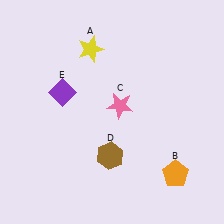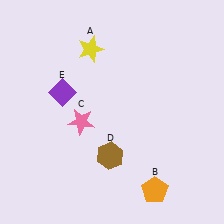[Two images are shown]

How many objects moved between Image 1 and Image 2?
2 objects moved between the two images.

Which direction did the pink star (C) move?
The pink star (C) moved left.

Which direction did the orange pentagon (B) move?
The orange pentagon (B) moved left.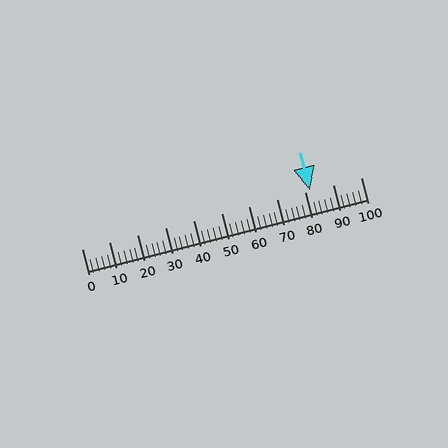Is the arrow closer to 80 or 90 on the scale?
The arrow is closer to 80.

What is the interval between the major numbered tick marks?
The major tick marks are spaced 10 units apart.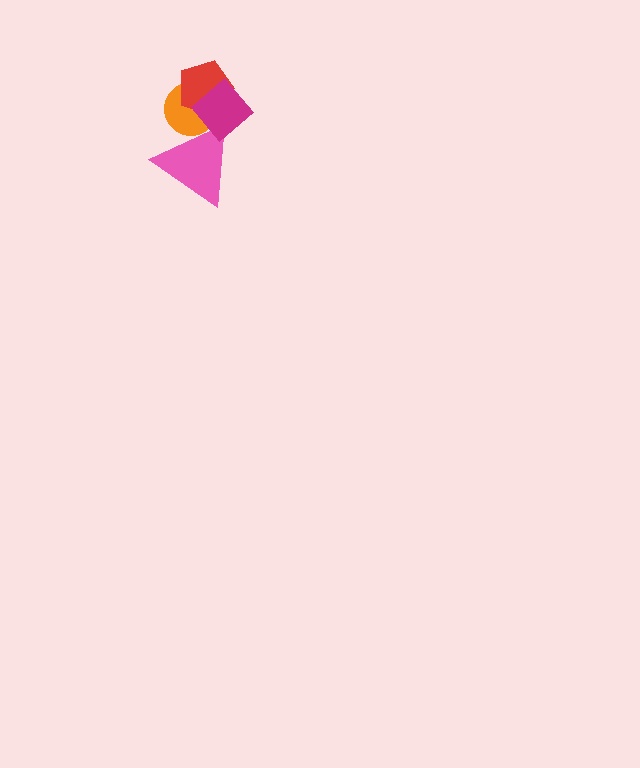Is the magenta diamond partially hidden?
No, no other shape covers it.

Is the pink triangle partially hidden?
Yes, it is partially covered by another shape.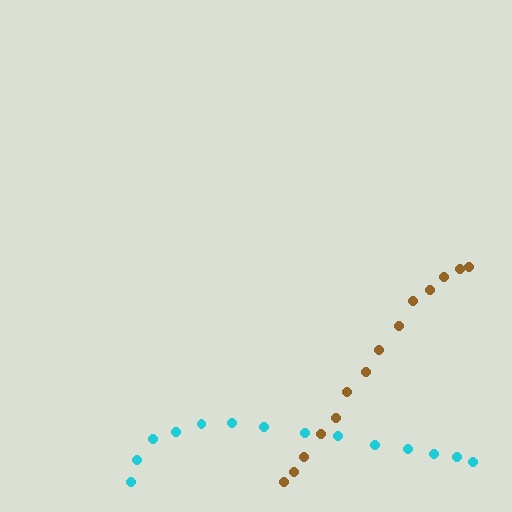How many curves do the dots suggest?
There are 2 distinct paths.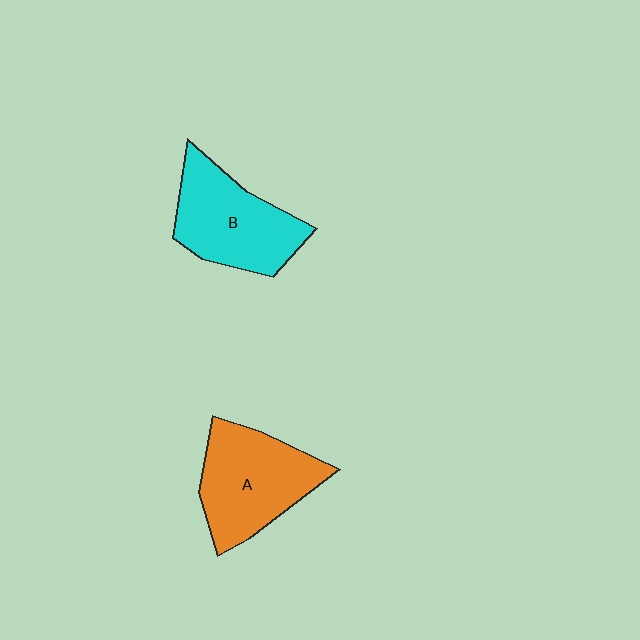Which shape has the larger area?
Shape A (orange).